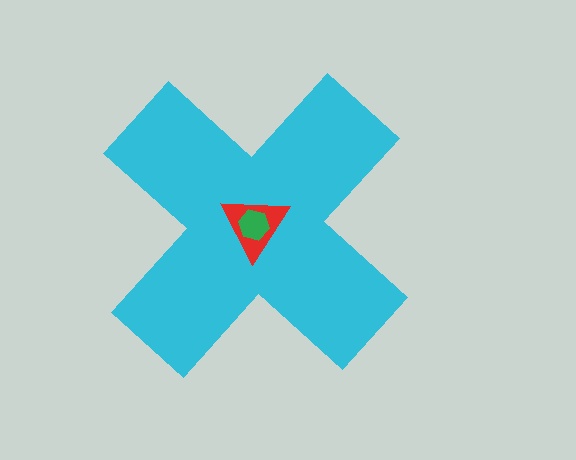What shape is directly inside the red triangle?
The green hexagon.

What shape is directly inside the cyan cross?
The red triangle.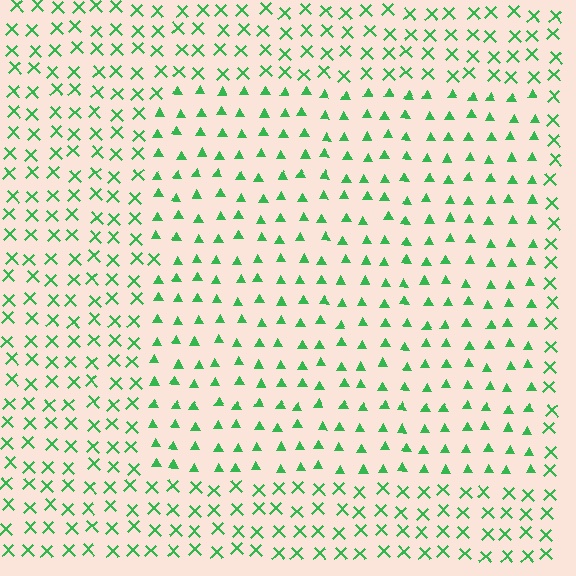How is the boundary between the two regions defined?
The boundary is defined by a change in element shape: triangles inside vs. X marks outside. All elements share the same color and spacing.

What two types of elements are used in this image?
The image uses triangles inside the rectangle region and X marks outside it.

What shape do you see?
I see a rectangle.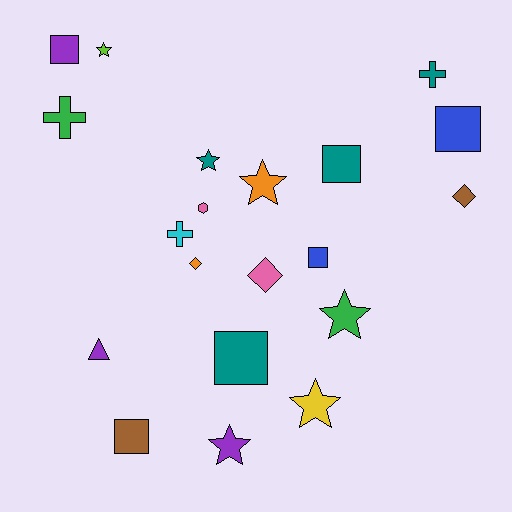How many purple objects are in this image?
There are 3 purple objects.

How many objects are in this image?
There are 20 objects.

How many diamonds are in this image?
There are 3 diamonds.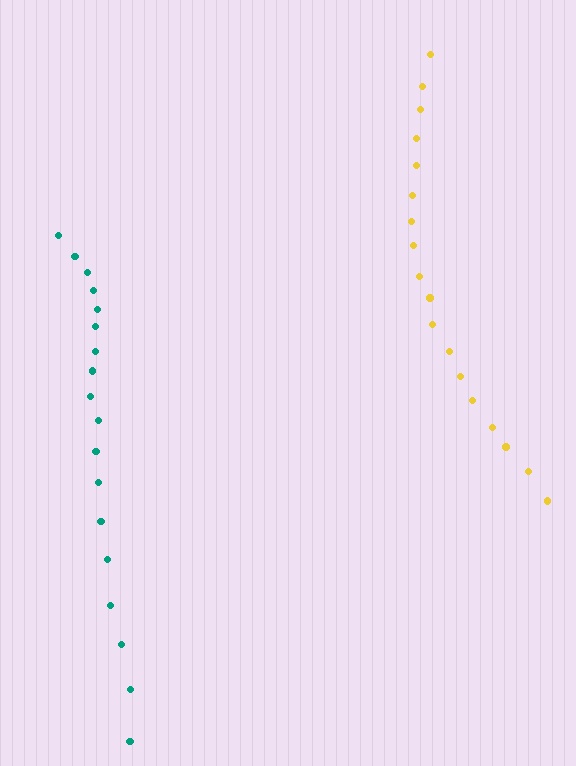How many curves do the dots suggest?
There are 2 distinct paths.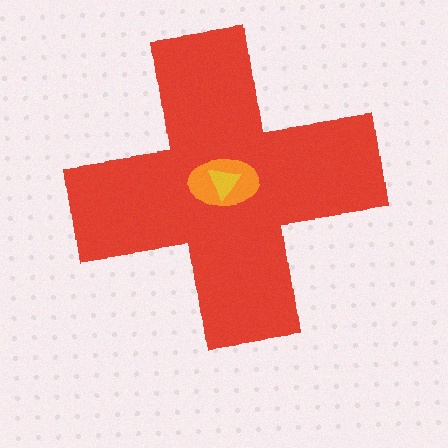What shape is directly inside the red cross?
The orange ellipse.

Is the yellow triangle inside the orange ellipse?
Yes.